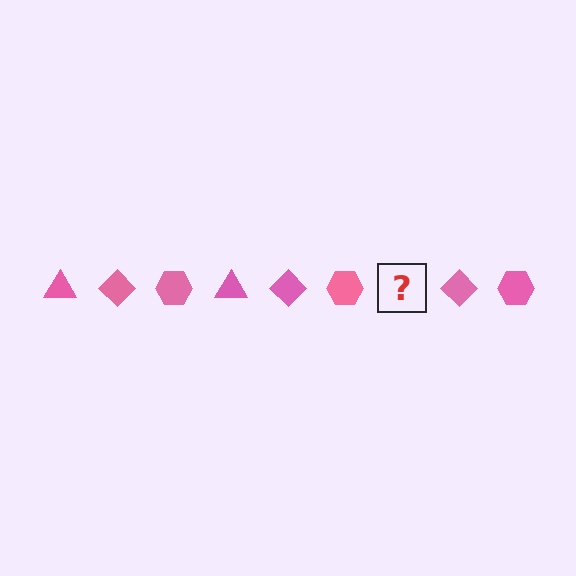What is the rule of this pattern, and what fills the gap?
The rule is that the pattern cycles through triangle, diamond, hexagon shapes in pink. The gap should be filled with a pink triangle.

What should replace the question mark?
The question mark should be replaced with a pink triangle.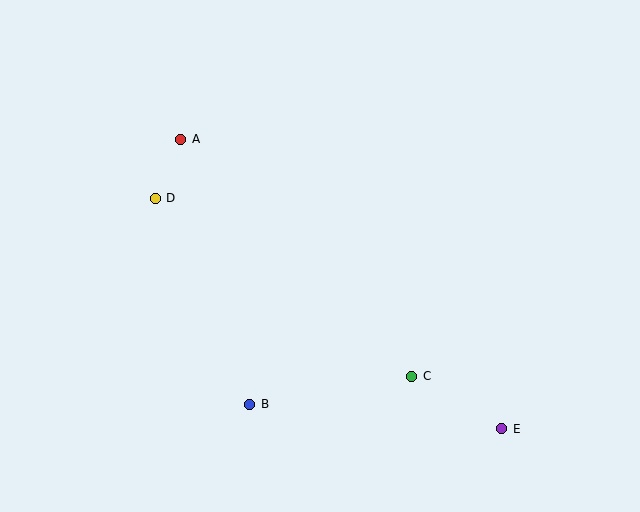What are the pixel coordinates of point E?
Point E is at (502, 429).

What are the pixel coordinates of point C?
Point C is at (412, 376).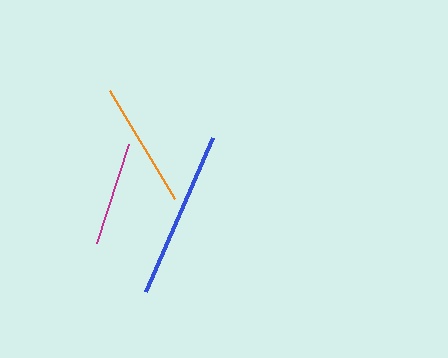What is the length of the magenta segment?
The magenta segment is approximately 104 pixels long.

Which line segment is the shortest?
The magenta line is the shortest at approximately 104 pixels.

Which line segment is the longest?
The blue line is the longest at approximately 167 pixels.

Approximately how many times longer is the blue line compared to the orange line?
The blue line is approximately 1.3 times the length of the orange line.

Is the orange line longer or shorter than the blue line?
The blue line is longer than the orange line.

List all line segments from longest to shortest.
From longest to shortest: blue, orange, magenta.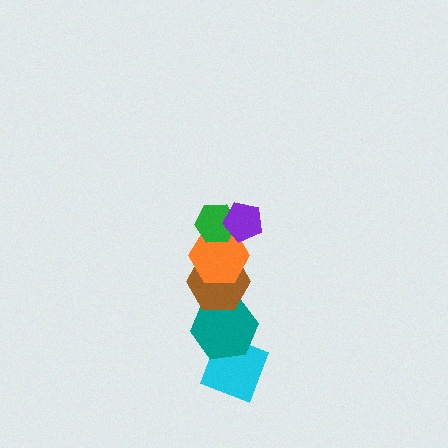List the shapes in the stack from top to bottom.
From top to bottom: the purple pentagon, the green hexagon, the orange hexagon, the brown hexagon, the teal hexagon, the cyan diamond.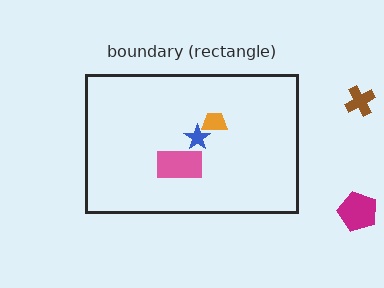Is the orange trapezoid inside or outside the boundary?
Inside.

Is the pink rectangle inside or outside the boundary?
Inside.